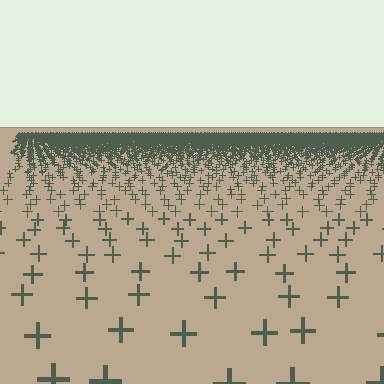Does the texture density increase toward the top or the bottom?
Density increases toward the top.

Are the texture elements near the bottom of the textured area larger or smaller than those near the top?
Larger. Near the bottom, elements are closer to the viewer and appear at a bigger on-screen size.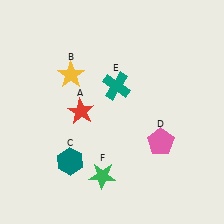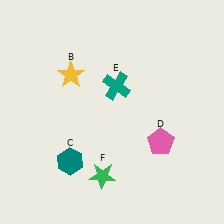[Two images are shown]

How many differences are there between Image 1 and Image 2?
There is 1 difference between the two images.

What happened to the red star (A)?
The red star (A) was removed in Image 2. It was in the top-left area of Image 1.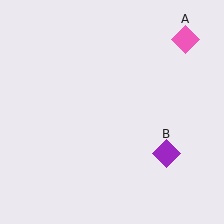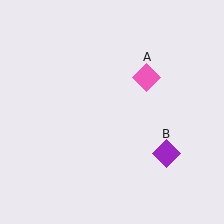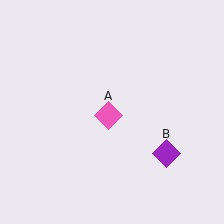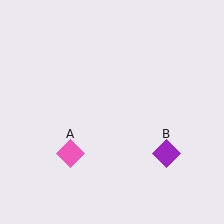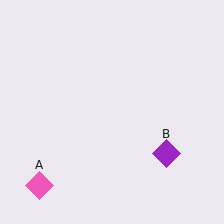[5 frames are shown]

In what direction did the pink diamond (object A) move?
The pink diamond (object A) moved down and to the left.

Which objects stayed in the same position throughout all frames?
Purple diamond (object B) remained stationary.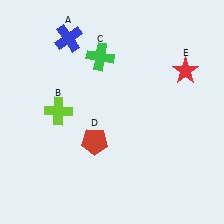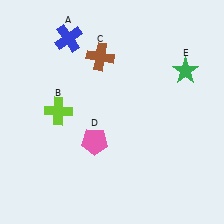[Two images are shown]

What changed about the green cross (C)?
In Image 1, C is green. In Image 2, it changed to brown.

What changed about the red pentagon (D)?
In Image 1, D is red. In Image 2, it changed to pink.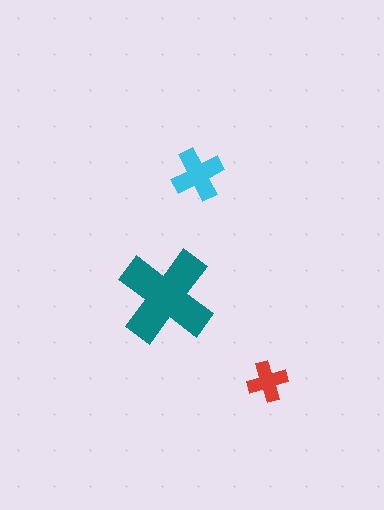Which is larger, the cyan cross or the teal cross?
The teal one.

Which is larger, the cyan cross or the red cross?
The cyan one.